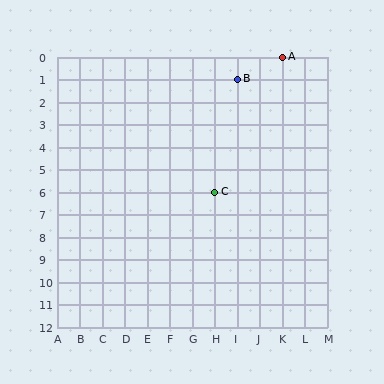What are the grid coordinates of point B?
Point B is at grid coordinates (I, 1).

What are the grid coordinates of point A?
Point A is at grid coordinates (K, 0).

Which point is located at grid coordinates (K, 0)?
Point A is at (K, 0).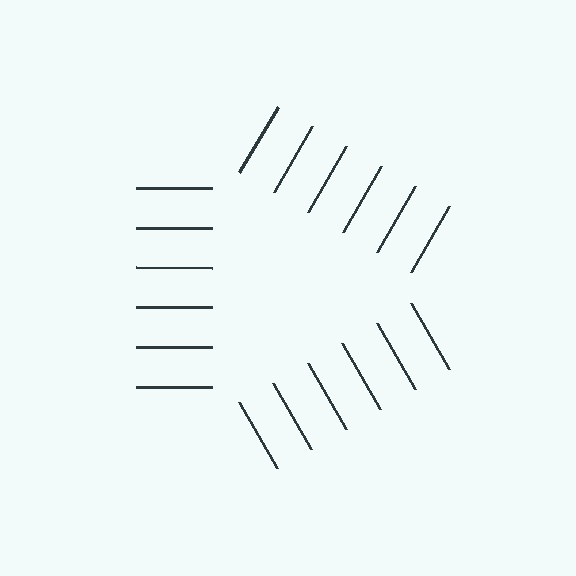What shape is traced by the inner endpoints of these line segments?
An illusory triangle — the line segments terminate on its edges but no continuous stroke is drawn.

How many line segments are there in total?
18 — 6 along each of the 3 edges.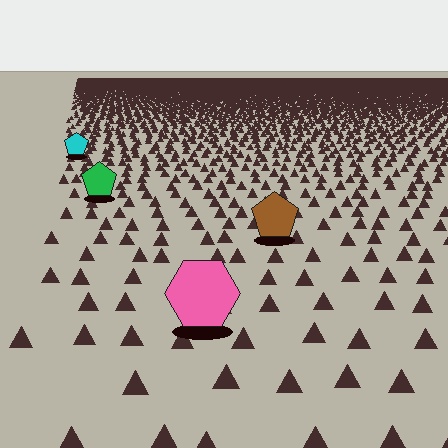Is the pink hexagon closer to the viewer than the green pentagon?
Yes. The pink hexagon is closer — you can tell from the texture gradient: the ground texture is coarser near it.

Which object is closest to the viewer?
The pink hexagon is closest. The texture marks near it are larger and more spread out.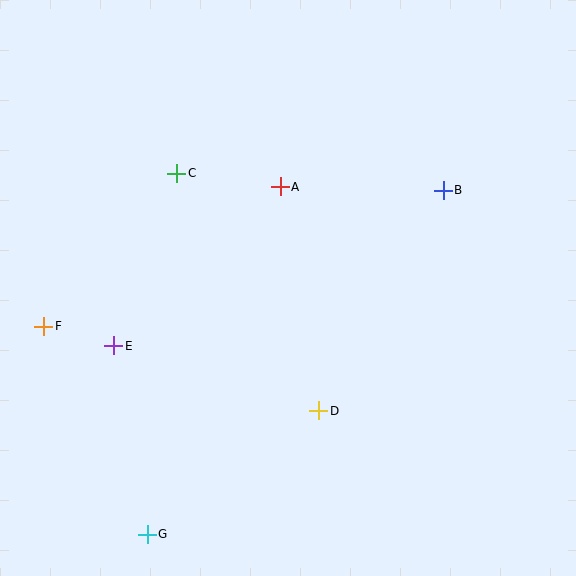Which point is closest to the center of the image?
Point A at (280, 187) is closest to the center.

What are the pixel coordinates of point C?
Point C is at (177, 173).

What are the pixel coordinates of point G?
Point G is at (147, 534).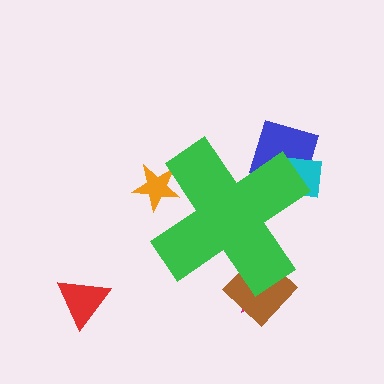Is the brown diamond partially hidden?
Yes, the brown diamond is partially hidden behind the green cross.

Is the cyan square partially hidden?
Yes, the cyan square is partially hidden behind the green cross.